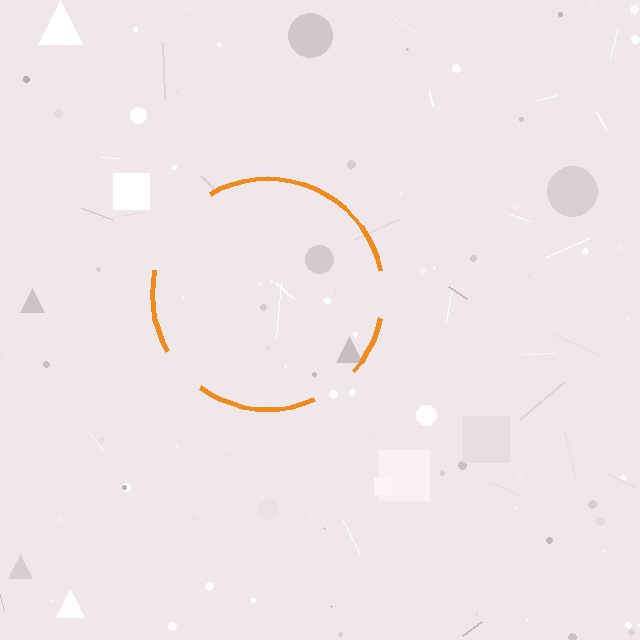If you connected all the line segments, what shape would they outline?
They would outline a circle.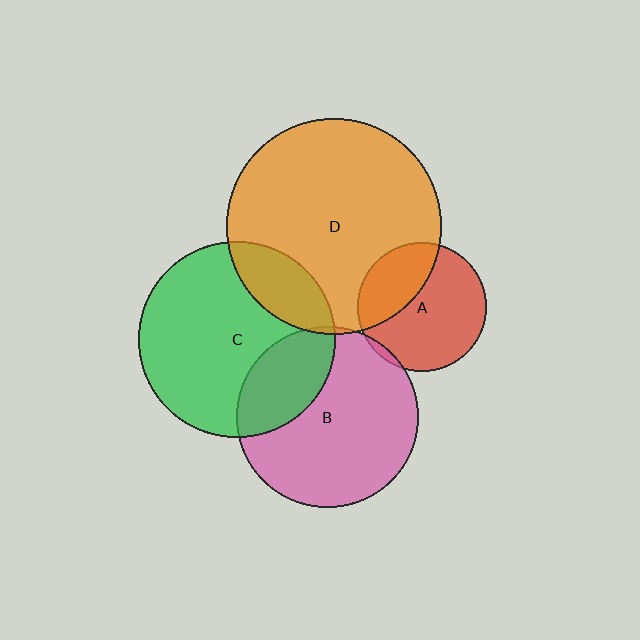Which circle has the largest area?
Circle D (orange).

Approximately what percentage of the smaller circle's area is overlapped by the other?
Approximately 5%.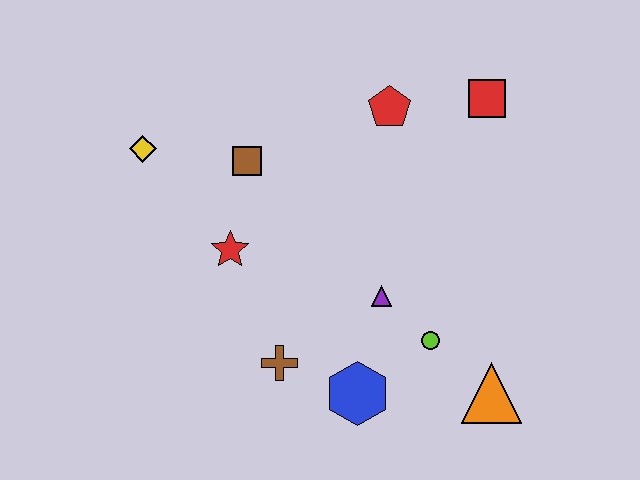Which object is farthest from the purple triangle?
The yellow diamond is farthest from the purple triangle.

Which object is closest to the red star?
The brown square is closest to the red star.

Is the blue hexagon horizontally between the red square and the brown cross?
Yes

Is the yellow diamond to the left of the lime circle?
Yes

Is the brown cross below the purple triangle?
Yes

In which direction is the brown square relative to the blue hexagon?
The brown square is above the blue hexagon.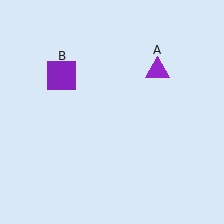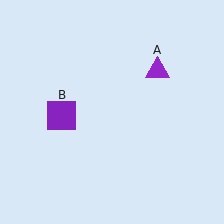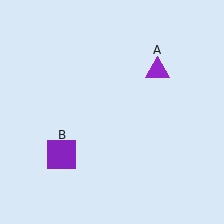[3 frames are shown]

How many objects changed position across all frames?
1 object changed position: purple square (object B).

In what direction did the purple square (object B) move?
The purple square (object B) moved down.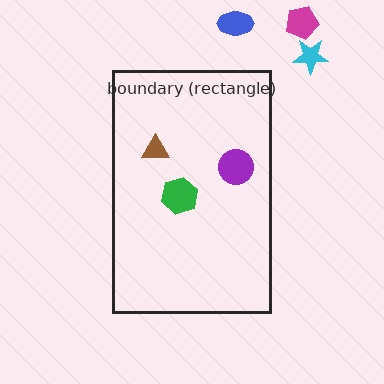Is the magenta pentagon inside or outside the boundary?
Outside.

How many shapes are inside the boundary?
3 inside, 3 outside.